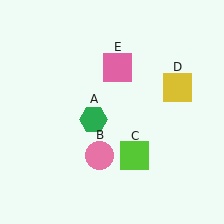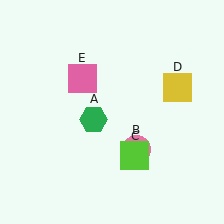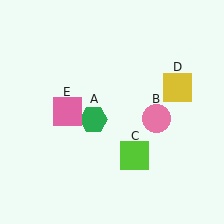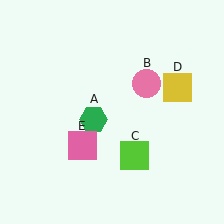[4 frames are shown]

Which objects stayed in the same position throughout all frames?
Green hexagon (object A) and lime square (object C) and yellow square (object D) remained stationary.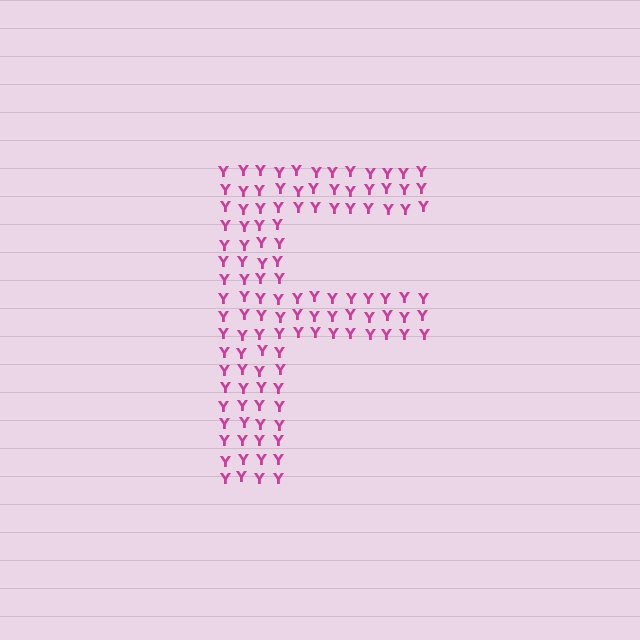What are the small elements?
The small elements are letter Y's.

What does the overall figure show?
The overall figure shows the letter F.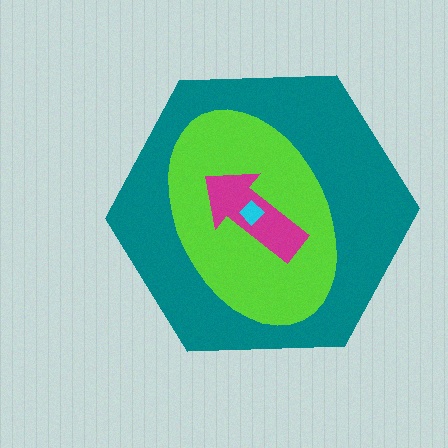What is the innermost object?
The cyan diamond.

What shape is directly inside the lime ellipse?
The magenta arrow.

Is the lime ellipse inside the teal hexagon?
Yes.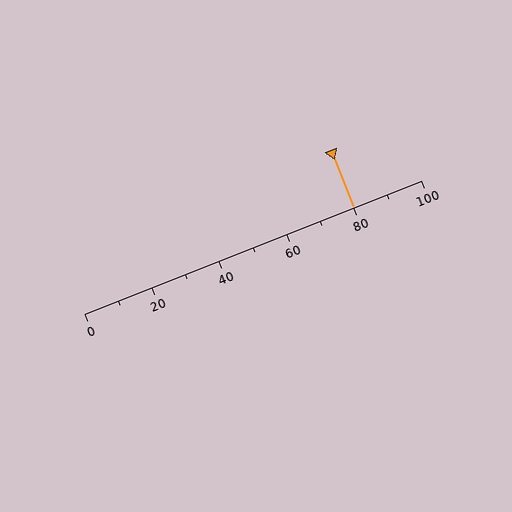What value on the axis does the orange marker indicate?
The marker indicates approximately 80.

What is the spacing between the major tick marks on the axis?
The major ticks are spaced 20 apart.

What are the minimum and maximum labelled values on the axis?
The axis runs from 0 to 100.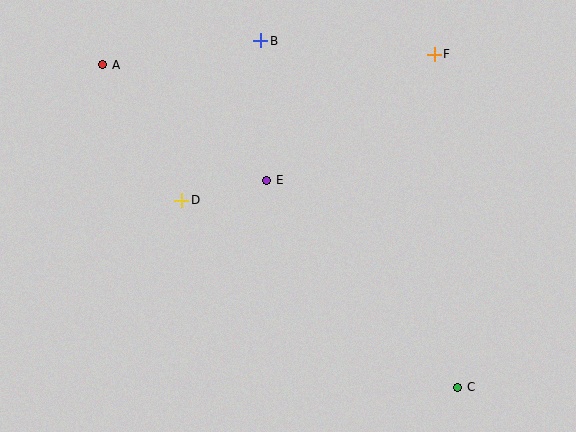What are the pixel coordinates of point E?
Point E is at (267, 180).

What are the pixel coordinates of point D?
Point D is at (181, 201).